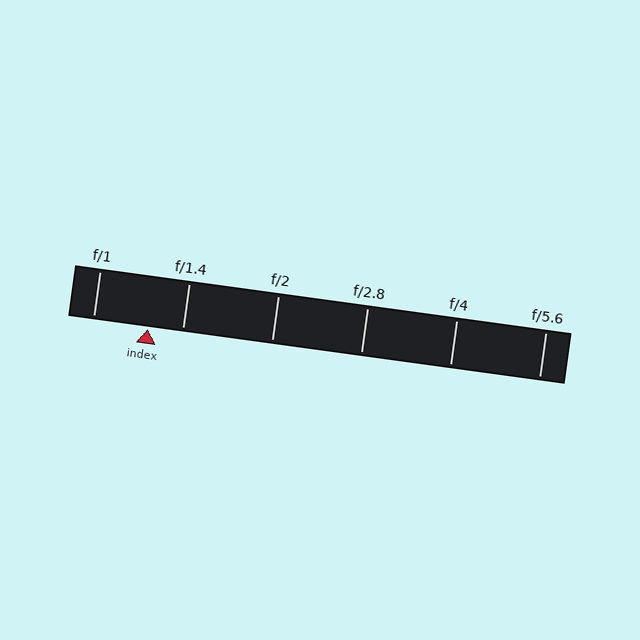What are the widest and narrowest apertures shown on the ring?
The widest aperture shown is f/1 and the narrowest is f/5.6.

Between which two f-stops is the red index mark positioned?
The index mark is between f/1 and f/1.4.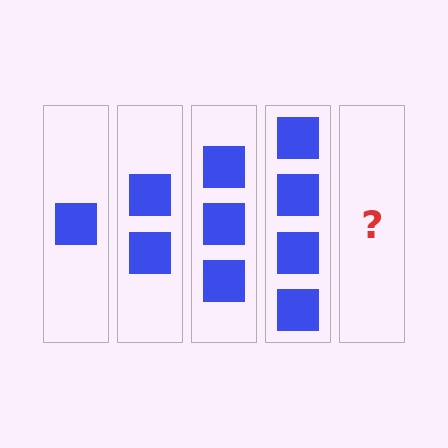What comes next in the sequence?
The next element should be 5 squares.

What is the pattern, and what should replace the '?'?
The pattern is that each step adds one more square. The '?' should be 5 squares.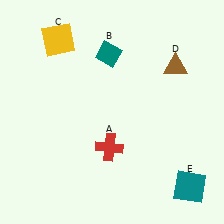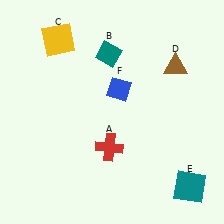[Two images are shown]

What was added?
A blue diamond (F) was added in Image 2.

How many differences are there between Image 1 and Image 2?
There is 1 difference between the two images.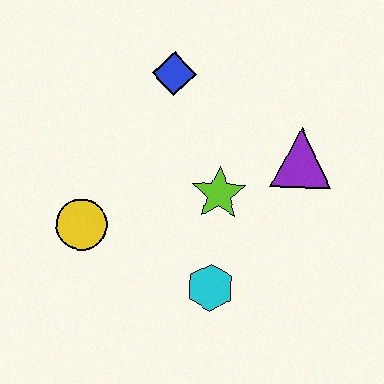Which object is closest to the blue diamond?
The lime star is closest to the blue diamond.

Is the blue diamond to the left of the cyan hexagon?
Yes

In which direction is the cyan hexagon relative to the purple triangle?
The cyan hexagon is below the purple triangle.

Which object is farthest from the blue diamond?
The cyan hexagon is farthest from the blue diamond.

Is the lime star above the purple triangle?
No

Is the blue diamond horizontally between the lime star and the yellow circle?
Yes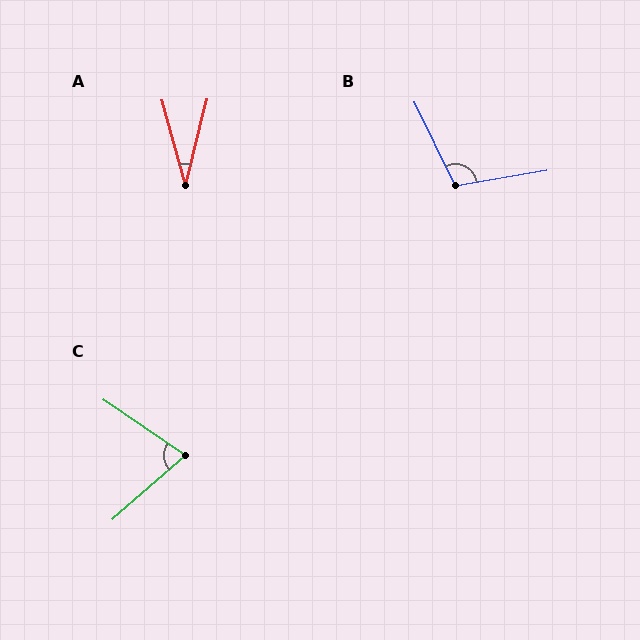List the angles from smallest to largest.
A (29°), C (75°), B (106°).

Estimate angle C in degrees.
Approximately 75 degrees.